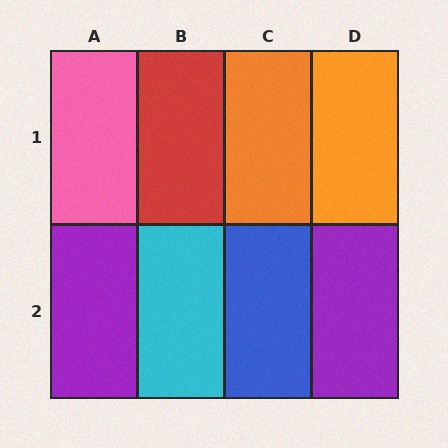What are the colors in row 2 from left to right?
Purple, cyan, blue, purple.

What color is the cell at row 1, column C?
Orange.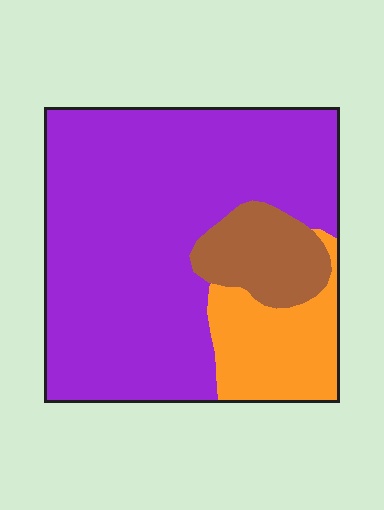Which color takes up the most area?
Purple, at roughly 70%.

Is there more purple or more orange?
Purple.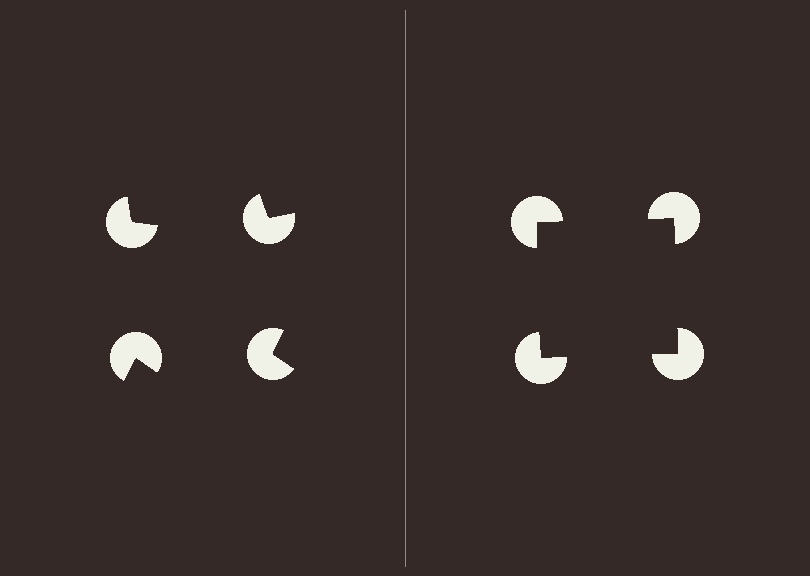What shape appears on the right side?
An illusory square.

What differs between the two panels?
The pac-man discs are positioned identically on both sides; only the wedge orientations differ. On the right they align to a square; on the left they are misaligned.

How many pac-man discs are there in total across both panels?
8 — 4 on each side.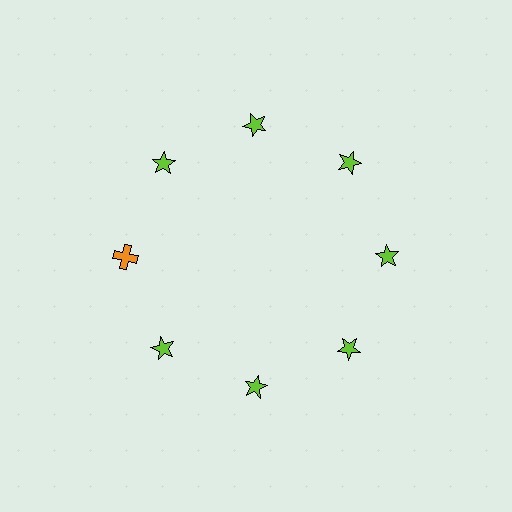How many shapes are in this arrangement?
There are 8 shapes arranged in a ring pattern.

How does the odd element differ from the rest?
It differs in both color (orange instead of lime) and shape (cross instead of star).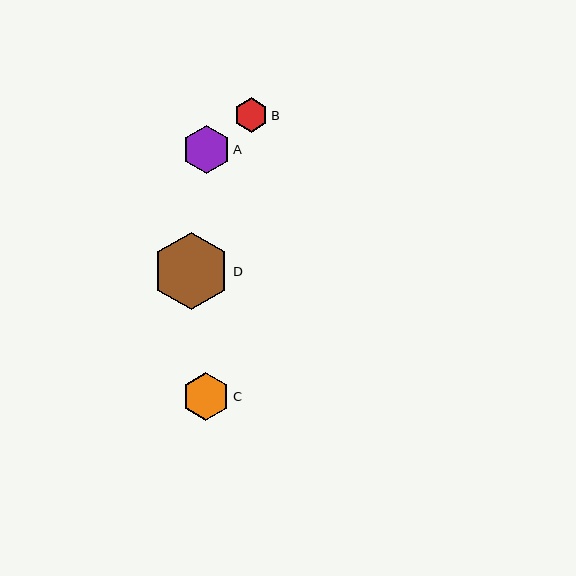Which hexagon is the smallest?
Hexagon B is the smallest with a size of approximately 34 pixels.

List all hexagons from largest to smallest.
From largest to smallest: D, A, C, B.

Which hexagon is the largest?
Hexagon D is the largest with a size of approximately 77 pixels.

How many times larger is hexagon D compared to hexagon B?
Hexagon D is approximately 2.3 times the size of hexagon B.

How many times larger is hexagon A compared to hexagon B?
Hexagon A is approximately 1.4 times the size of hexagon B.